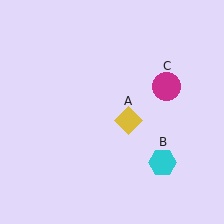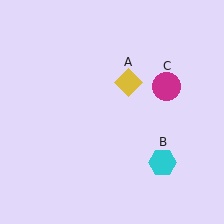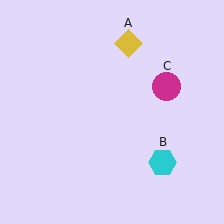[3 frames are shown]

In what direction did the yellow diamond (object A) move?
The yellow diamond (object A) moved up.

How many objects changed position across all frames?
1 object changed position: yellow diamond (object A).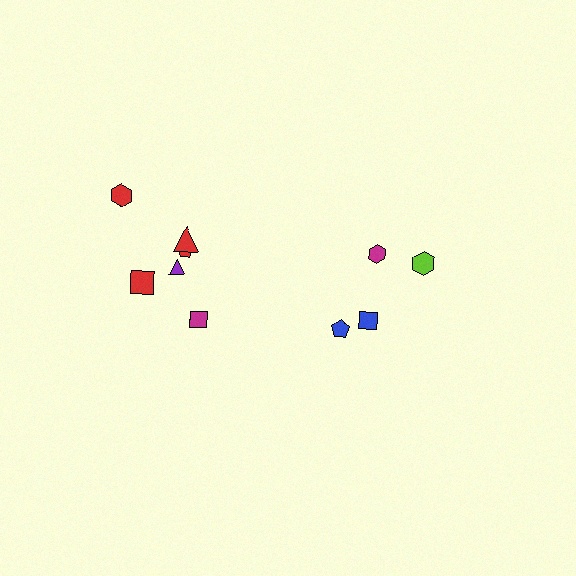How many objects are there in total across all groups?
There are 10 objects.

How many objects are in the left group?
There are 6 objects.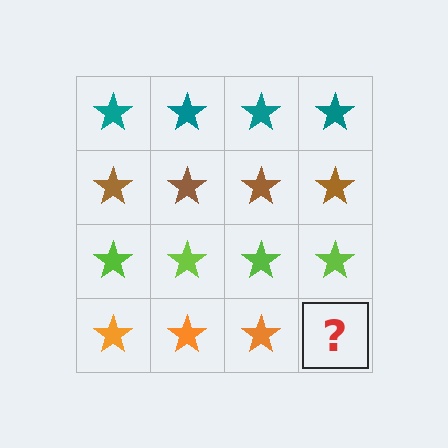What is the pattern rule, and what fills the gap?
The rule is that each row has a consistent color. The gap should be filled with an orange star.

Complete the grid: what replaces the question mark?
The question mark should be replaced with an orange star.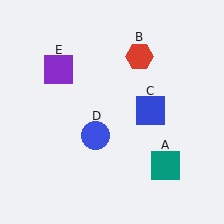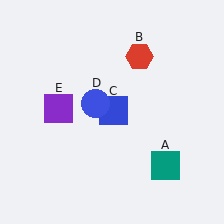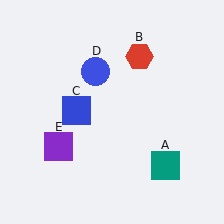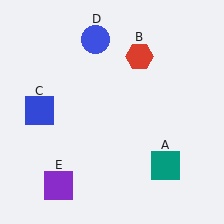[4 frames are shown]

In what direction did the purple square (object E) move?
The purple square (object E) moved down.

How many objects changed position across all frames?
3 objects changed position: blue square (object C), blue circle (object D), purple square (object E).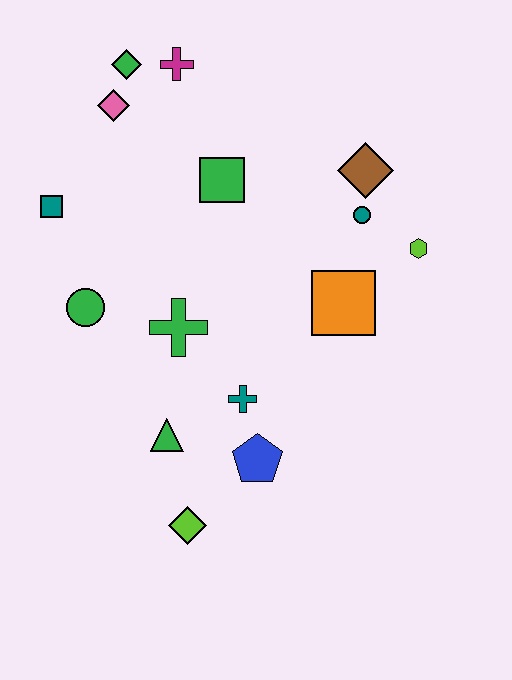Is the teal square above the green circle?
Yes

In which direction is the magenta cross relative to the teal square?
The magenta cross is above the teal square.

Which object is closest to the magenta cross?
The green diamond is closest to the magenta cross.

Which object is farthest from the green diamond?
The lime diamond is farthest from the green diamond.